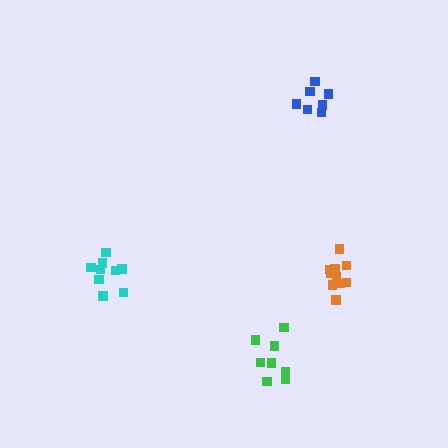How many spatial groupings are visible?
There are 4 spatial groupings.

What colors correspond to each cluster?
The clusters are colored: cyan, orange, blue, green.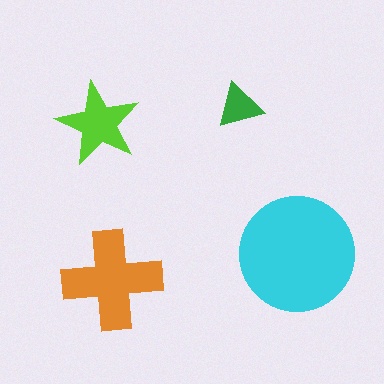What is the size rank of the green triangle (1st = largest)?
4th.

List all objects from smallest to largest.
The green triangle, the lime star, the orange cross, the cyan circle.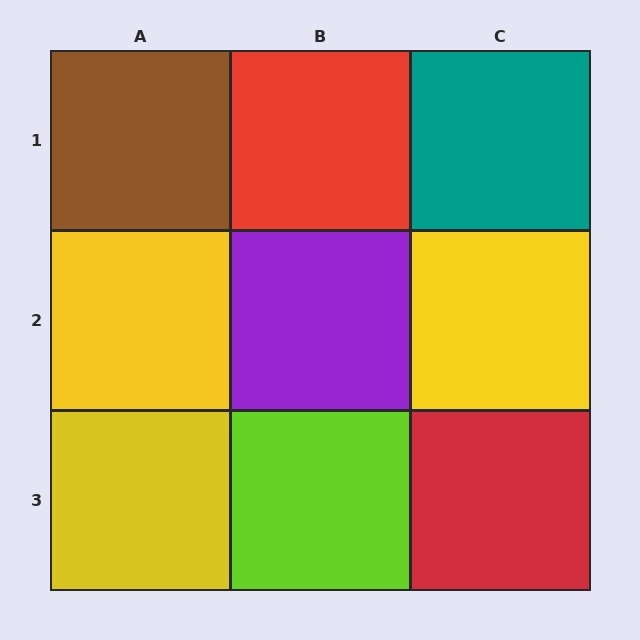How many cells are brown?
1 cell is brown.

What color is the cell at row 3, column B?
Lime.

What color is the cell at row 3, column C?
Red.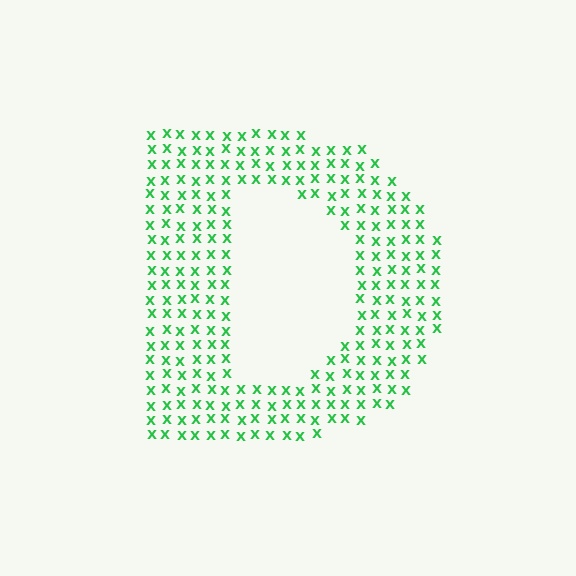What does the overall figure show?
The overall figure shows the letter D.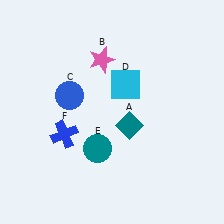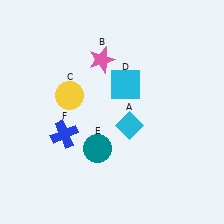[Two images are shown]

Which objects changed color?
A changed from teal to cyan. C changed from blue to yellow.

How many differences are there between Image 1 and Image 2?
There are 2 differences between the two images.